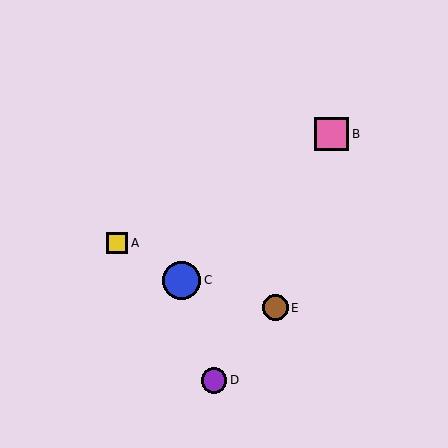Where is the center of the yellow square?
The center of the yellow square is at (117, 243).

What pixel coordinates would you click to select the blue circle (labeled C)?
Click at (182, 280) to select the blue circle C.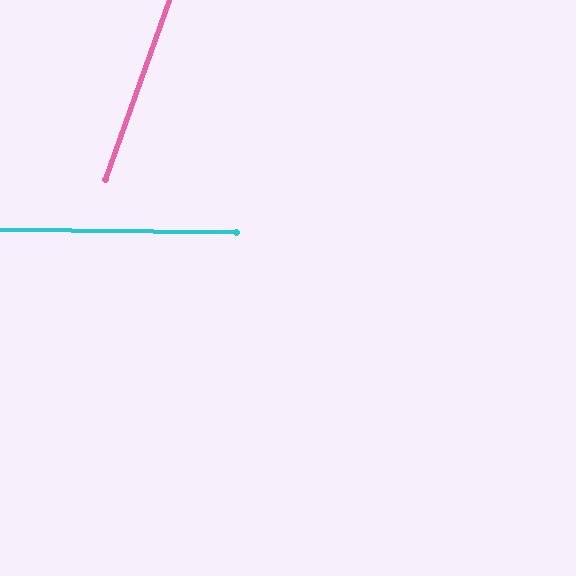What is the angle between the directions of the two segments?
Approximately 71 degrees.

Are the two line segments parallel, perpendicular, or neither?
Neither parallel nor perpendicular — they differ by about 71°.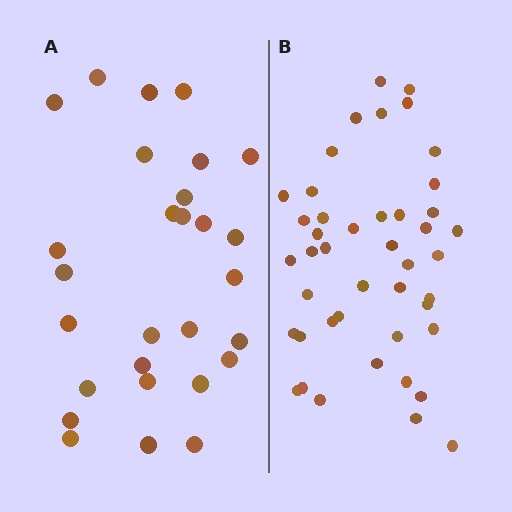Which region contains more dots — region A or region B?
Region B (the right region) has more dots.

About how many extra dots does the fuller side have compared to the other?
Region B has approximately 15 more dots than region A.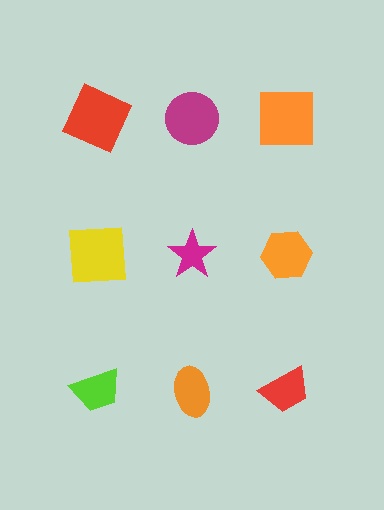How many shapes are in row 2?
3 shapes.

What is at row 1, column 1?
A red square.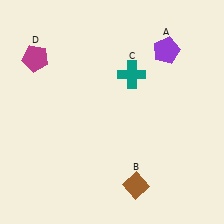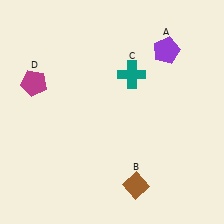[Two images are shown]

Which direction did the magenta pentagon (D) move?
The magenta pentagon (D) moved down.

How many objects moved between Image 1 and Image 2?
1 object moved between the two images.